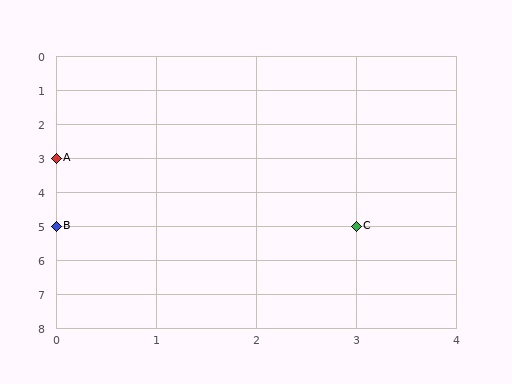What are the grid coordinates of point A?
Point A is at grid coordinates (0, 3).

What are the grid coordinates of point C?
Point C is at grid coordinates (3, 5).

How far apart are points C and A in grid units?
Points C and A are 3 columns and 2 rows apart (about 3.6 grid units diagonally).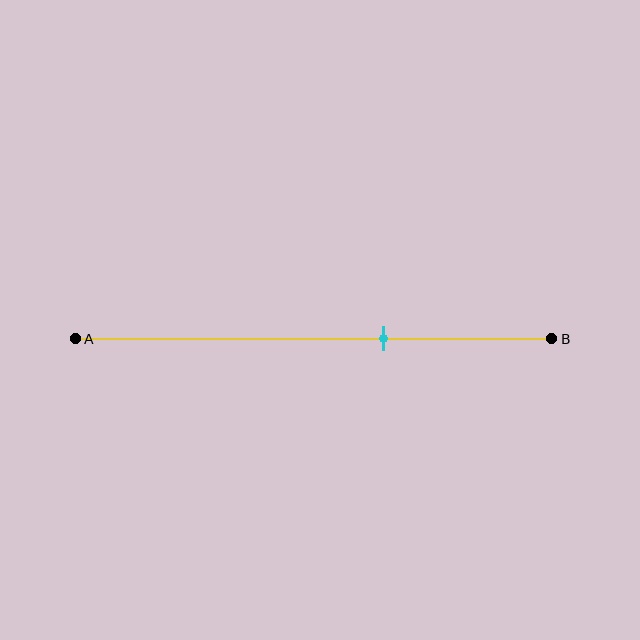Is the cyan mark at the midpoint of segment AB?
No, the mark is at about 65% from A, not at the 50% midpoint.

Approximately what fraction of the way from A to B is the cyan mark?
The cyan mark is approximately 65% of the way from A to B.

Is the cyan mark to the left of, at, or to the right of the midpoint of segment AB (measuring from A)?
The cyan mark is to the right of the midpoint of segment AB.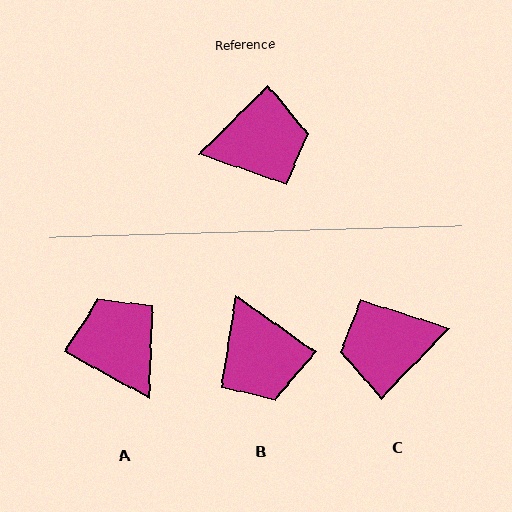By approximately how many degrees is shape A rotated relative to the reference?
Approximately 107 degrees counter-clockwise.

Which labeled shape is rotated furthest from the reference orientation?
C, about 179 degrees away.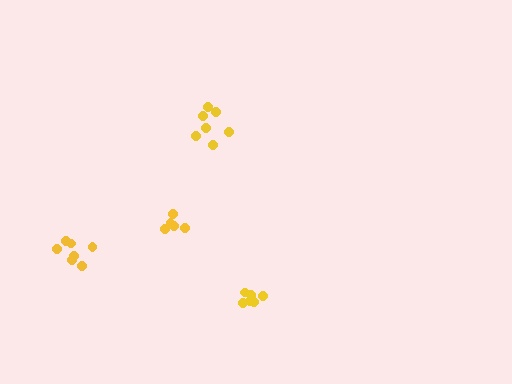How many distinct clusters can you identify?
There are 4 distinct clusters.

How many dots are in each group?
Group 1: 5 dots, Group 2: 6 dots, Group 3: 7 dots, Group 4: 7 dots (25 total).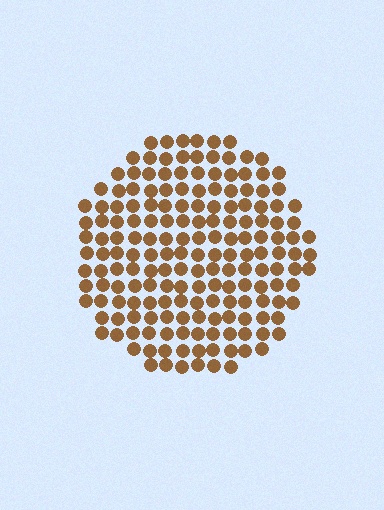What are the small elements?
The small elements are circles.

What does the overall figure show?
The overall figure shows a circle.